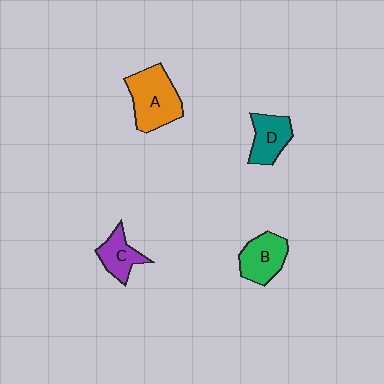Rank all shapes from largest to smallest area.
From largest to smallest: A (orange), B (green), D (teal), C (purple).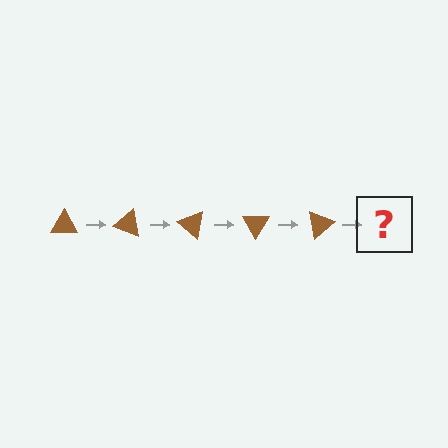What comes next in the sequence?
The next element should be a brown triangle rotated 100 degrees.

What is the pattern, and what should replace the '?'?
The pattern is that the triangle rotates 20 degrees each step. The '?' should be a brown triangle rotated 100 degrees.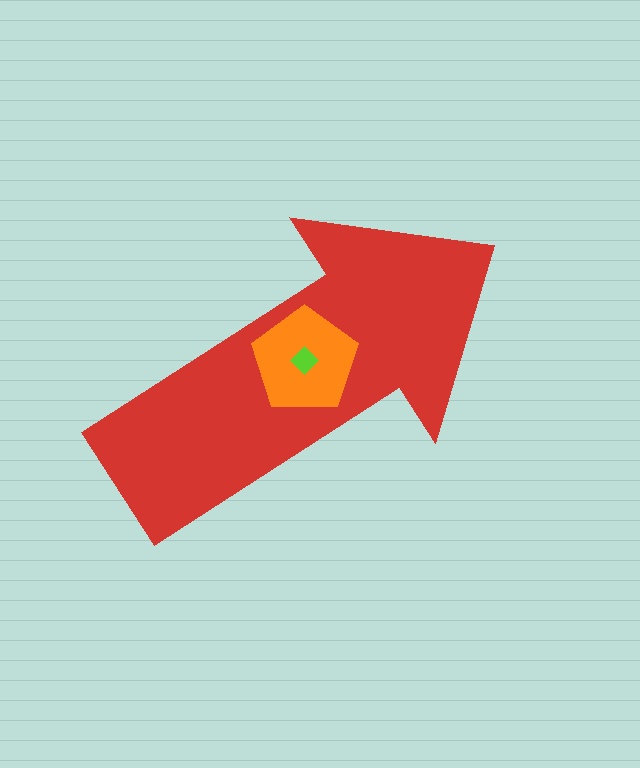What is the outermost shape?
The red arrow.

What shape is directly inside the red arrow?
The orange pentagon.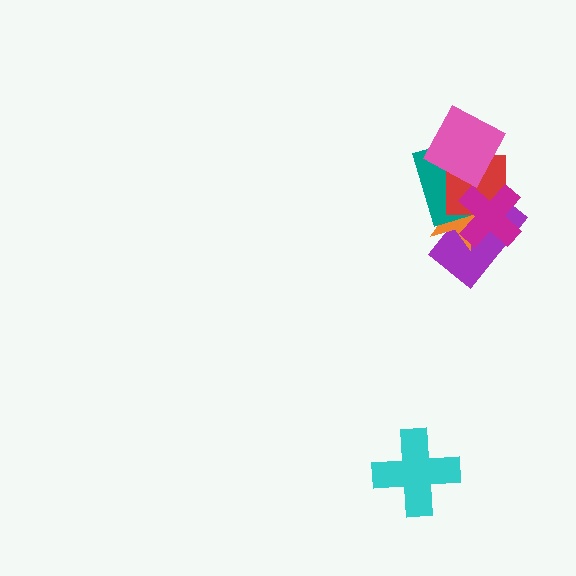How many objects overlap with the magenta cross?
4 objects overlap with the magenta cross.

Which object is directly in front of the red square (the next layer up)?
The magenta cross is directly in front of the red square.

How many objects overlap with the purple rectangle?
4 objects overlap with the purple rectangle.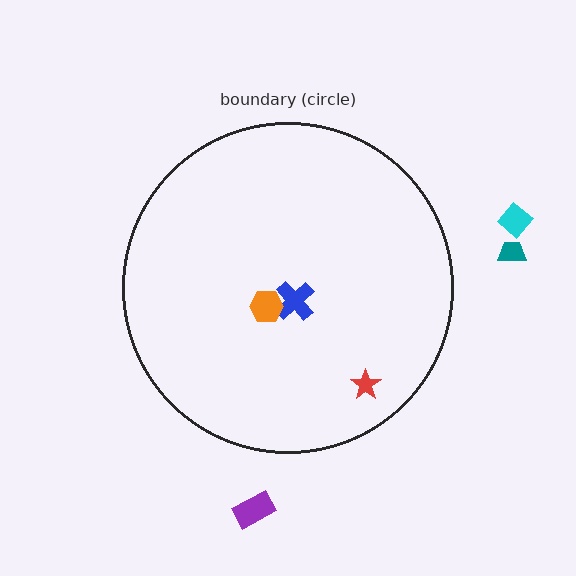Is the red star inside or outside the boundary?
Inside.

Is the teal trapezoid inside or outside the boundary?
Outside.